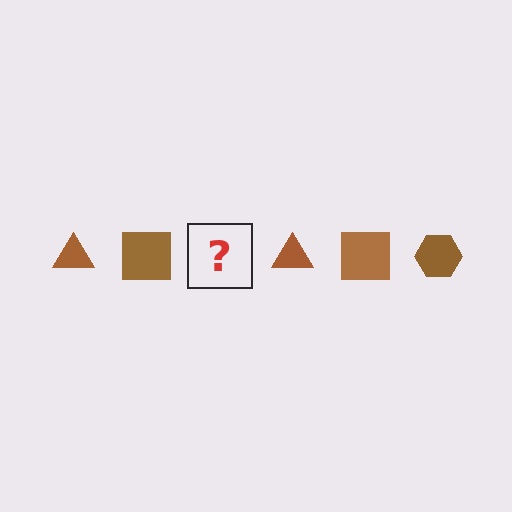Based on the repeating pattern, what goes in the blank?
The blank should be a brown hexagon.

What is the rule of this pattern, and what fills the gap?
The rule is that the pattern cycles through triangle, square, hexagon shapes in brown. The gap should be filled with a brown hexagon.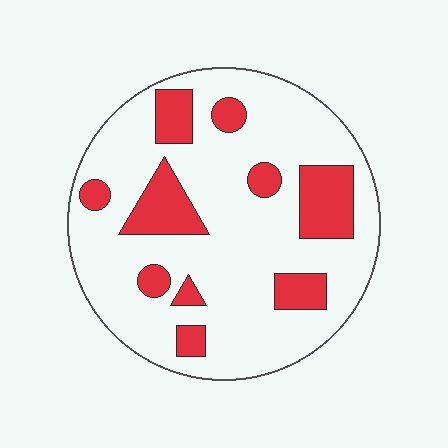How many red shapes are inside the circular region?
10.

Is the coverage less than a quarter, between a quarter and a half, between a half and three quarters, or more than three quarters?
Less than a quarter.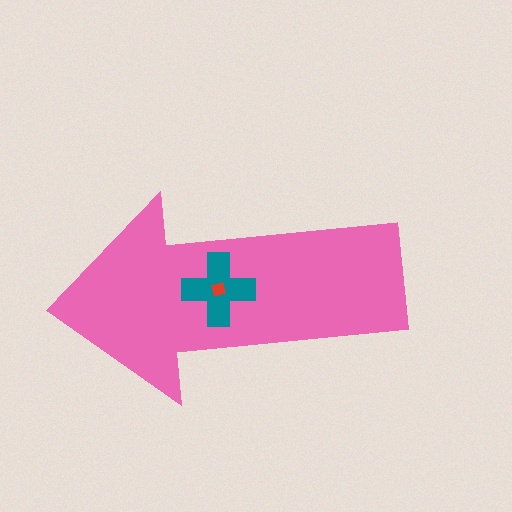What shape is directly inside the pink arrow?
The teal cross.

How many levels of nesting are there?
3.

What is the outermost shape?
The pink arrow.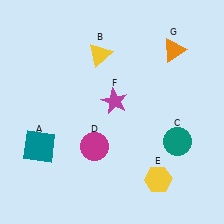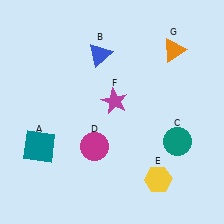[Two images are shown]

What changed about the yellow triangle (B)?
In Image 1, B is yellow. In Image 2, it changed to blue.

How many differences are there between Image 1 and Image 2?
There is 1 difference between the two images.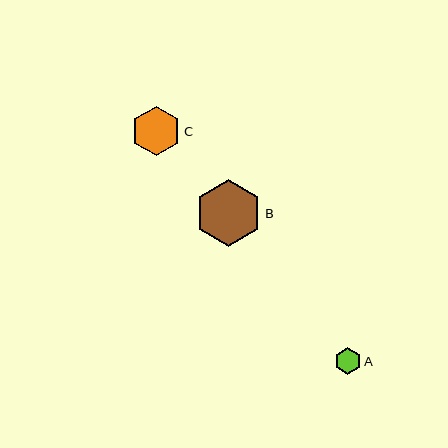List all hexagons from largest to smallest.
From largest to smallest: B, C, A.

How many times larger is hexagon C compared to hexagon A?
Hexagon C is approximately 1.9 times the size of hexagon A.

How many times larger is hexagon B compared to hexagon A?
Hexagon B is approximately 2.5 times the size of hexagon A.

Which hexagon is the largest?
Hexagon B is the largest with a size of approximately 67 pixels.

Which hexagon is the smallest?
Hexagon A is the smallest with a size of approximately 26 pixels.